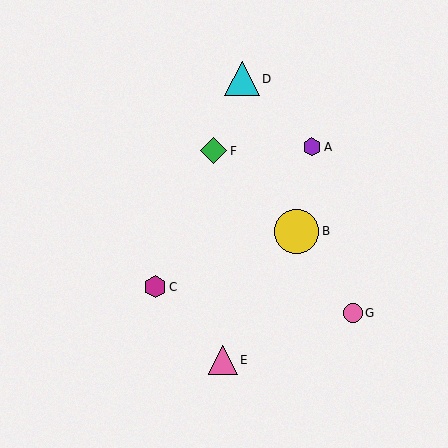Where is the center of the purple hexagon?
The center of the purple hexagon is at (312, 147).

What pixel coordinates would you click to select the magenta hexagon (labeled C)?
Click at (155, 287) to select the magenta hexagon C.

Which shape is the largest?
The yellow circle (labeled B) is the largest.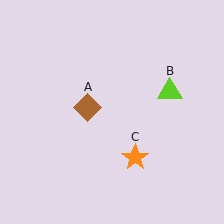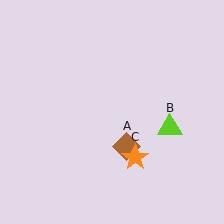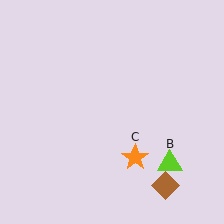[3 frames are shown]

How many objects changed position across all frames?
2 objects changed position: brown diamond (object A), lime triangle (object B).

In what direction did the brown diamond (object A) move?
The brown diamond (object A) moved down and to the right.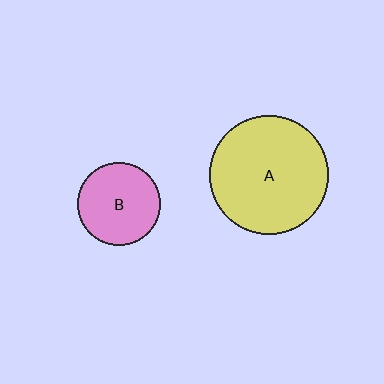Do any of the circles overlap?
No, none of the circles overlap.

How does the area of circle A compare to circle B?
Approximately 2.1 times.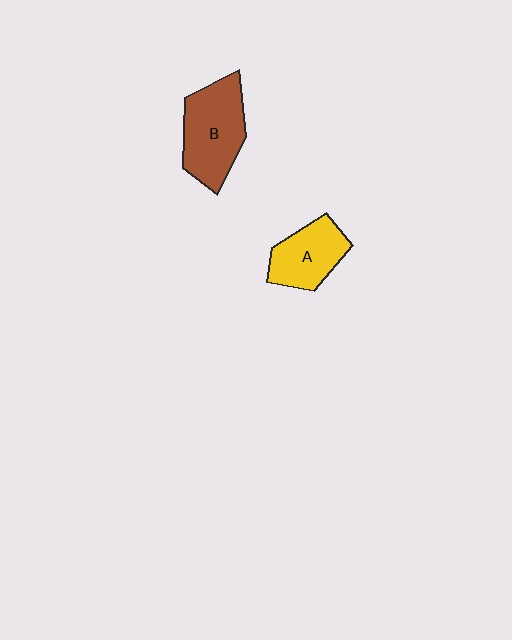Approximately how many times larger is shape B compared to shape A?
Approximately 1.4 times.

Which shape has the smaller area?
Shape A (yellow).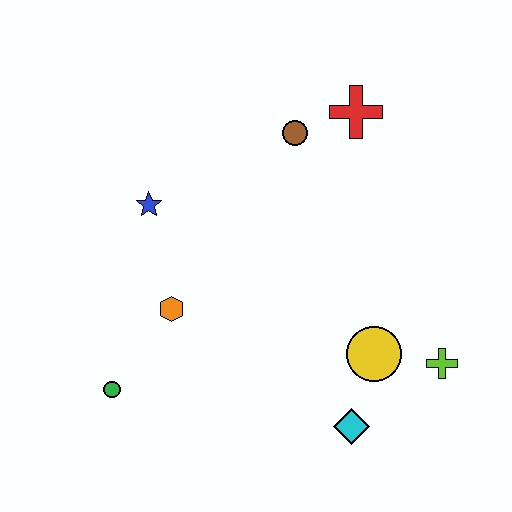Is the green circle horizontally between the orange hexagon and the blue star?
No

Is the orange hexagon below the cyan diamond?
No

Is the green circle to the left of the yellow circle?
Yes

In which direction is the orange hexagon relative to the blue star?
The orange hexagon is below the blue star.